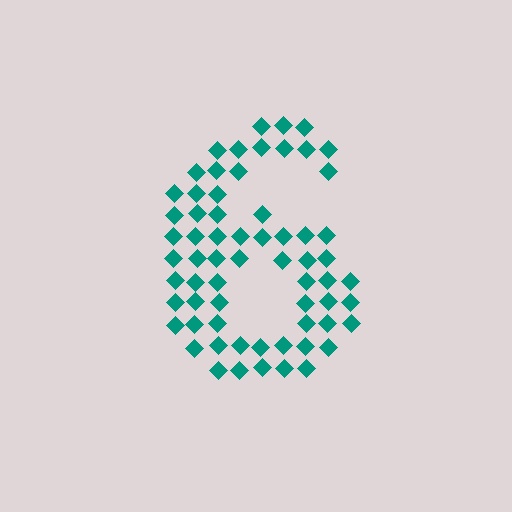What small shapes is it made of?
It is made of small diamonds.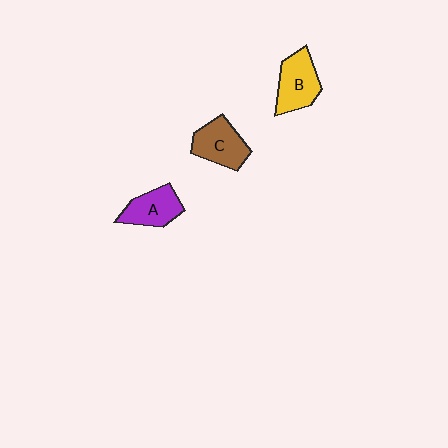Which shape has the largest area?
Shape B (yellow).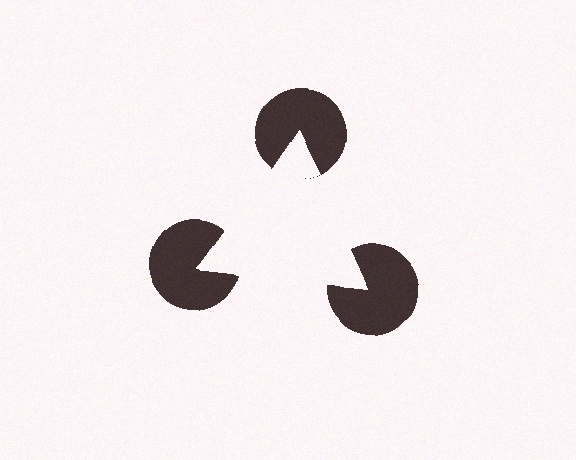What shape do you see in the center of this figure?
An illusory triangle — its edges are inferred from the aligned wedge cuts in the pac-man discs, not physically drawn.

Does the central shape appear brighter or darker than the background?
It typically appears slightly brighter than the background, even though no actual brightness change is drawn.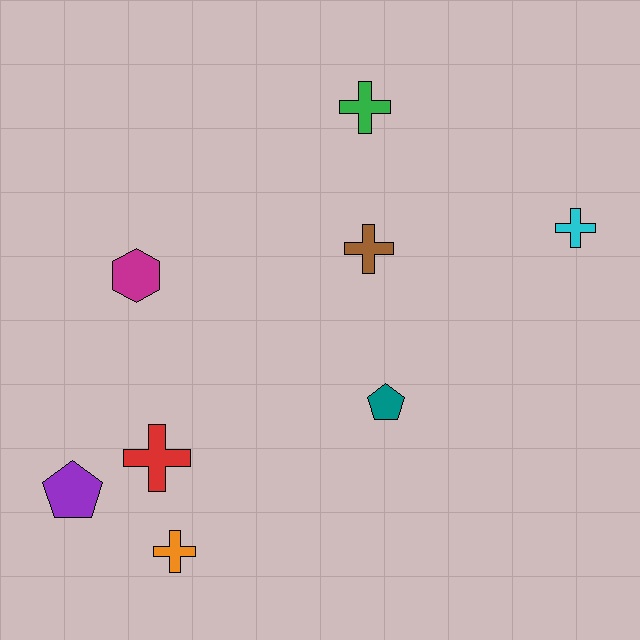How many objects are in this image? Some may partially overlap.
There are 8 objects.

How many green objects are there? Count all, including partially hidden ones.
There is 1 green object.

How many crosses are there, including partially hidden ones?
There are 5 crosses.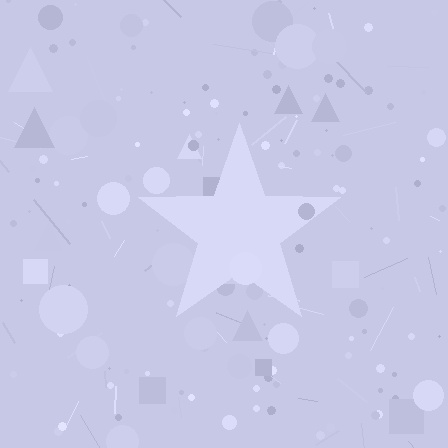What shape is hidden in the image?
A star is hidden in the image.